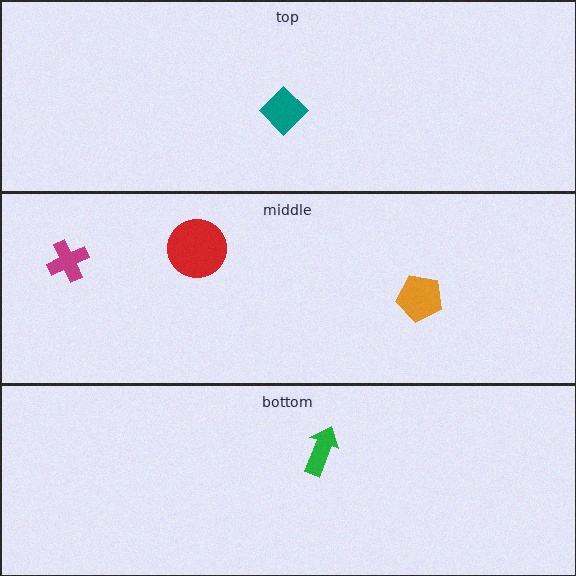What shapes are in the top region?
The teal diamond.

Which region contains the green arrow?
The bottom region.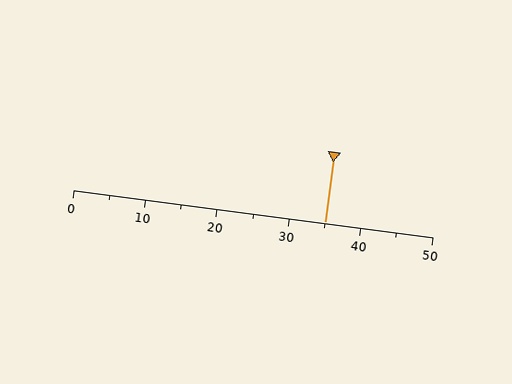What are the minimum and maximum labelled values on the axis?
The axis runs from 0 to 50.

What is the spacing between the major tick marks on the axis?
The major ticks are spaced 10 apart.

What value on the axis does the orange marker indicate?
The marker indicates approximately 35.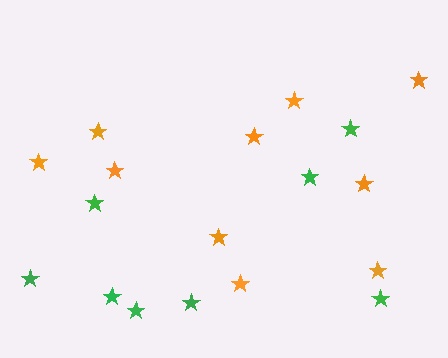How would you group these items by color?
There are 2 groups: one group of orange stars (10) and one group of green stars (8).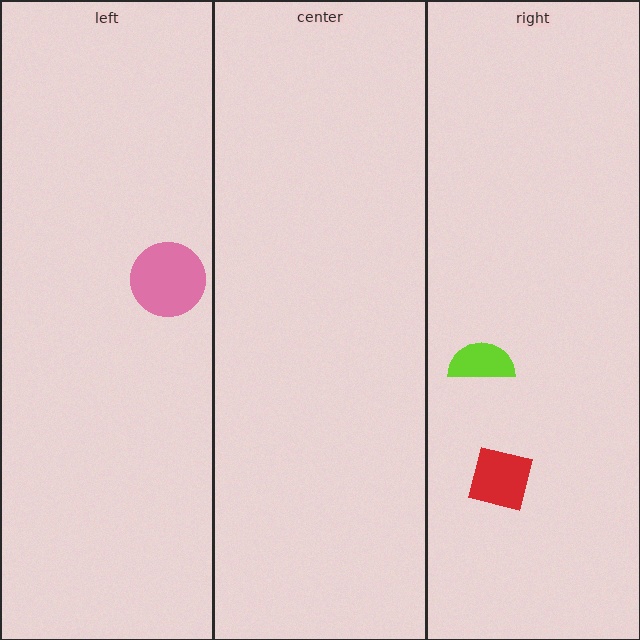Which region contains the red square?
The right region.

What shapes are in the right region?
The lime semicircle, the red square.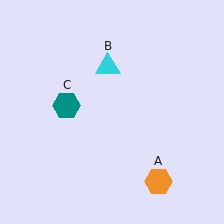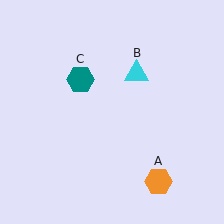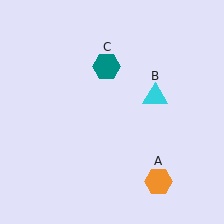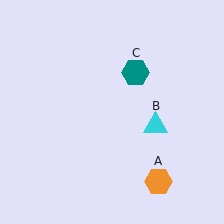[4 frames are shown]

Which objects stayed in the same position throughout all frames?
Orange hexagon (object A) remained stationary.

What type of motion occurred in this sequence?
The cyan triangle (object B), teal hexagon (object C) rotated clockwise around the center of the scene.